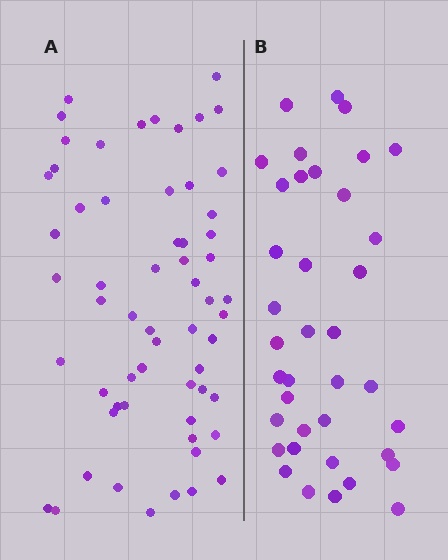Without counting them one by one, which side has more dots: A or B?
Region A (the left region) has more dots.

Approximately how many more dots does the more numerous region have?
Region A has approximately 20 more dots than region B.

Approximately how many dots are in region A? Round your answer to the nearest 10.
About 60 dots.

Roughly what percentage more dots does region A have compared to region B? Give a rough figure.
About 60% more.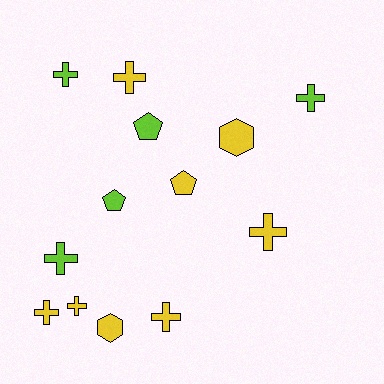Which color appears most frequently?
Yellow, with 8 objects.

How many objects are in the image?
There are 13 objects.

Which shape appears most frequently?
Cross, with 8 objects.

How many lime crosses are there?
There are 3 lime crosses.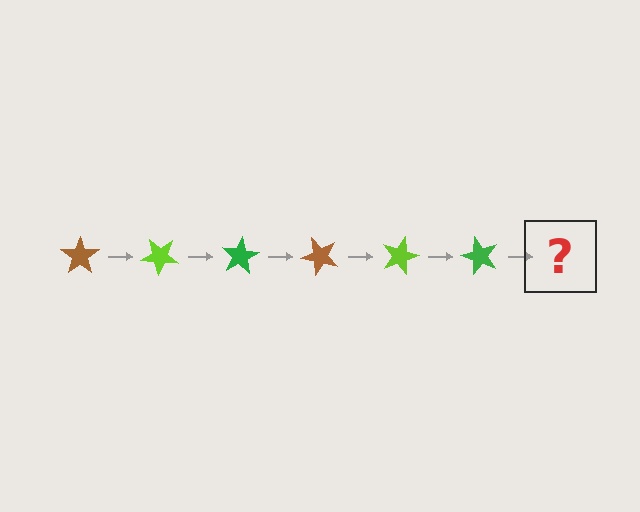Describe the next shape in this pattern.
It should be a brown star, rotated 240 degrees from the start.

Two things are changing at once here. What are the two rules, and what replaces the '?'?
The two rules are that it rotates 40 degrees each step and the color cycles through brown, lime, and green. The '?' should be a brown star, rotated 240 degrees from the start.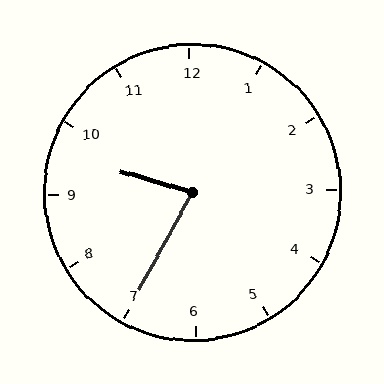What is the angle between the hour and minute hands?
Approximately 78 degrees.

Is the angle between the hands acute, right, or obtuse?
It is acute.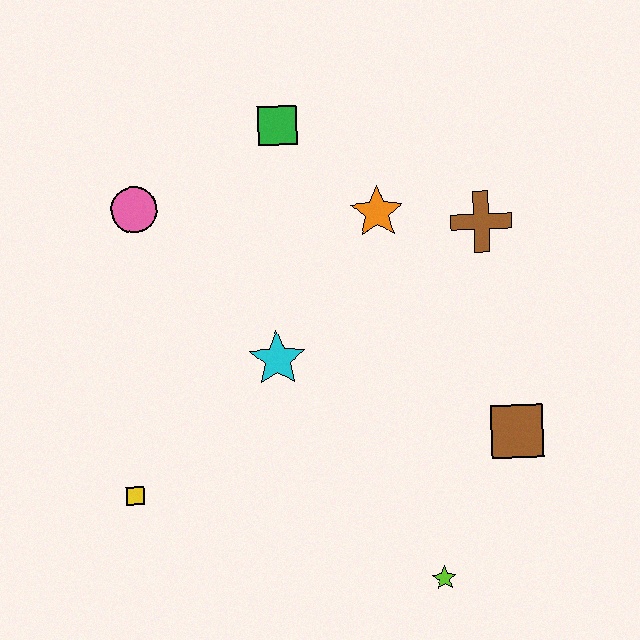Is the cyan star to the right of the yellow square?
Yes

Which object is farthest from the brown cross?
The yellow square is farthest from the brown cross.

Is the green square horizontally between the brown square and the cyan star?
Yes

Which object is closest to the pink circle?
The green square is closest to the pink circle.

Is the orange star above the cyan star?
Yes